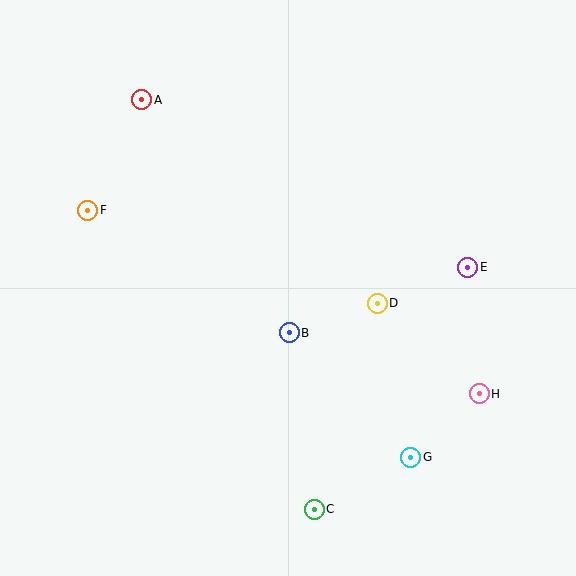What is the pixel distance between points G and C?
The distance between G and C is 110 pixels.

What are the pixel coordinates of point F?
Point F is at (88, 210).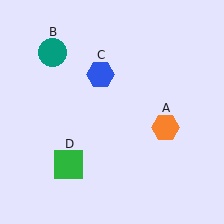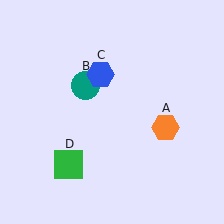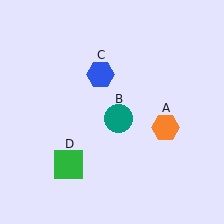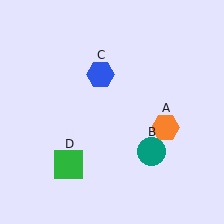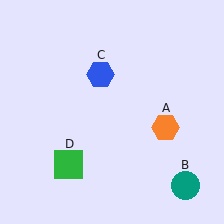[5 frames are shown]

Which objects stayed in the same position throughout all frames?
Orange hexagon (object A) and blue hexagon (object C) and green square (object D) remained stationary.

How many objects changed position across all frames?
1 object changed position: teal circle (object B).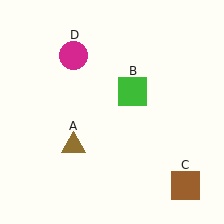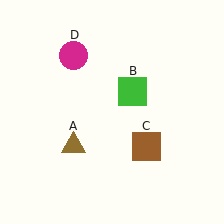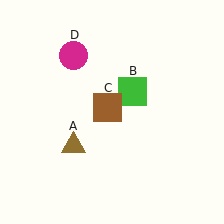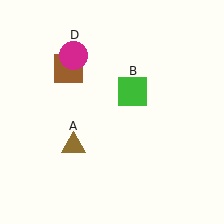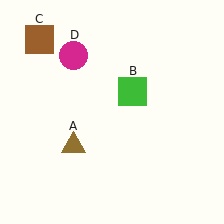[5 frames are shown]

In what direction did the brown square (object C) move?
The brown square (object C) moved up and to the left.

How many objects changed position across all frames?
1 object changed position: brown square (object C).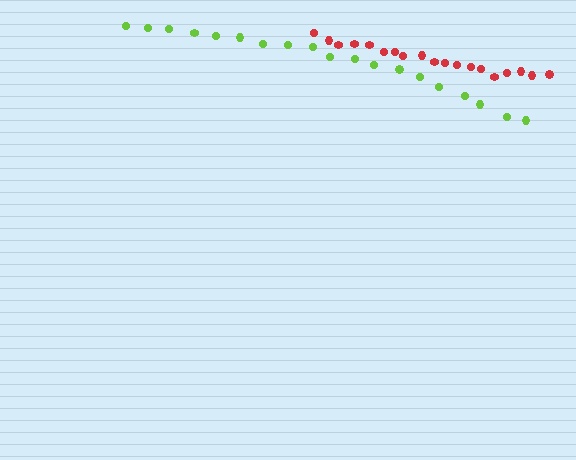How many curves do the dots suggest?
There are 2 distinct paths.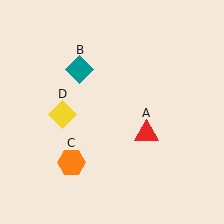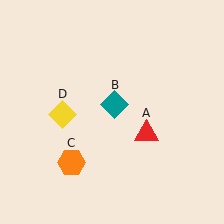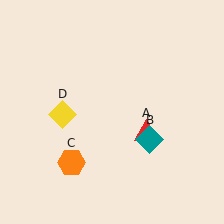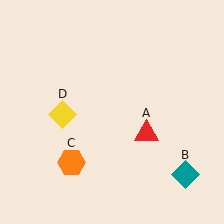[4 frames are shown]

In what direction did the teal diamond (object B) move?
The teal diamond (object B) moved down and to the right.